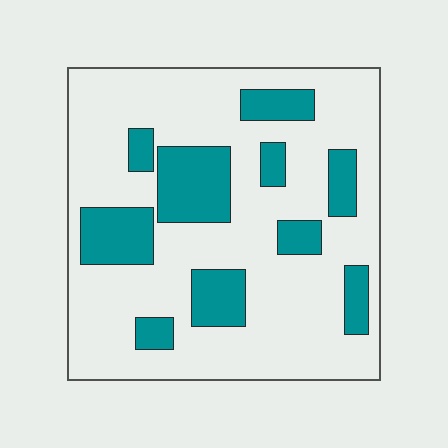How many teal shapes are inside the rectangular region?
10.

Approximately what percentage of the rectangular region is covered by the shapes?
Approximately 25%.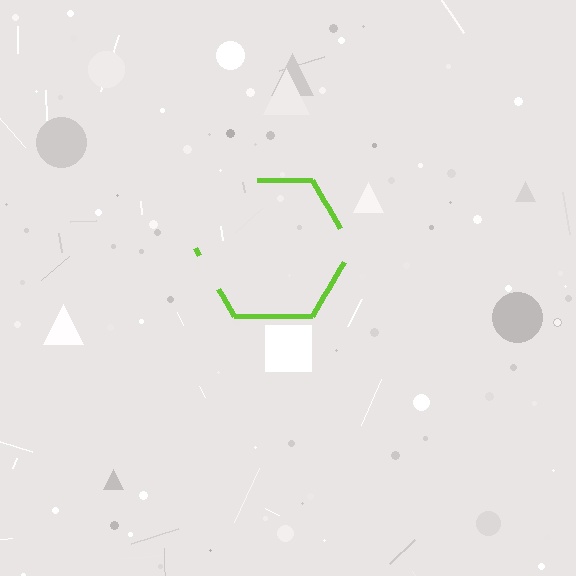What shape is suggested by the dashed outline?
The dashed outline suggests a hexagon.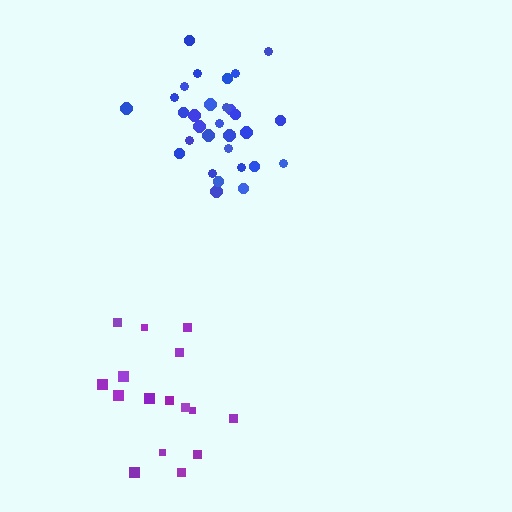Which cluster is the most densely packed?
Blue.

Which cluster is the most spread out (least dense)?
Purple.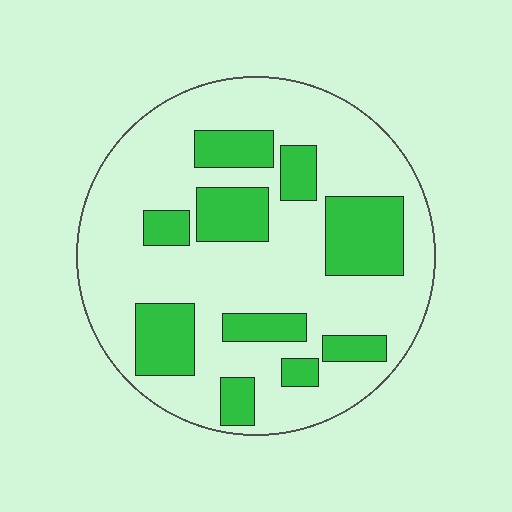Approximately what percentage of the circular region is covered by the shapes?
Approximately 30%.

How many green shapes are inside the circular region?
10.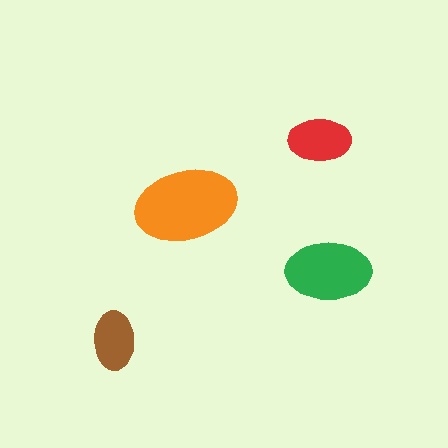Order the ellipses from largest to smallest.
the orange one, the green one, the red one, the brown one.